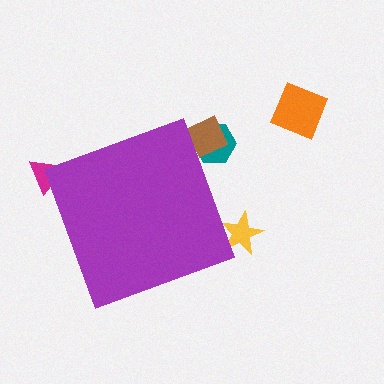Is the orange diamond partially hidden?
No, the orange diamond is fully visible.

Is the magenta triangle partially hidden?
Yes, the magenta triangle is partially hidden behind the purple diamond.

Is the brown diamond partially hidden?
Yes, the brown diamond is partially hidden behind the purple diamond.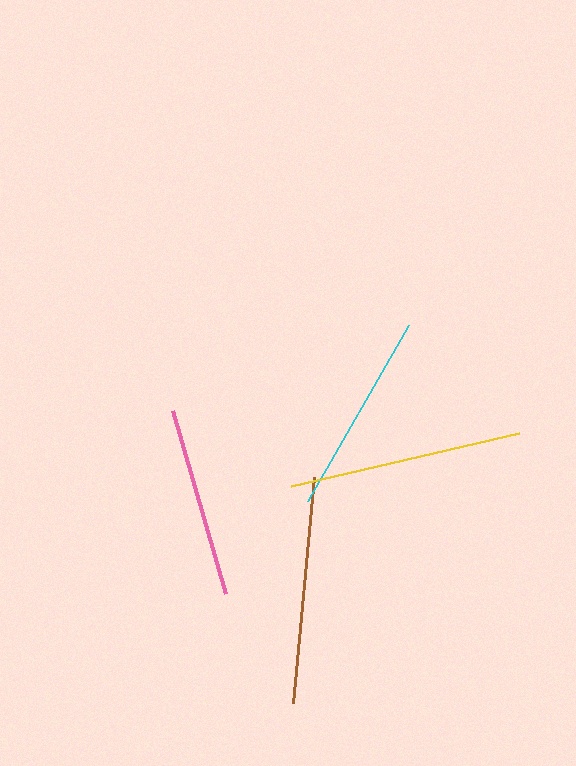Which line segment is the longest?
The yellow line is the longest at approximately 234 pixels.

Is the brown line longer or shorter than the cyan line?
The brown line is longer than the cyan line.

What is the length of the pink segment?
The pink segment is approximately 191 pixels long.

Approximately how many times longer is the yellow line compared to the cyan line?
The yellow line is approximately 1.2 times the length of the cyan line.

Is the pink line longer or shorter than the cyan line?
The cyan line is longer than the pink line.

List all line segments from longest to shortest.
From longest to shortest: yellow, brown, cyan, pink.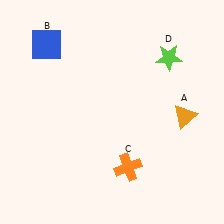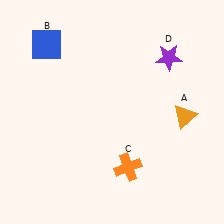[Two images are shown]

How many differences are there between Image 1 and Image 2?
There is 1 difference between the two images.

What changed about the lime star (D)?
In Image 1, D is lime. In Image 2, it changed to purple.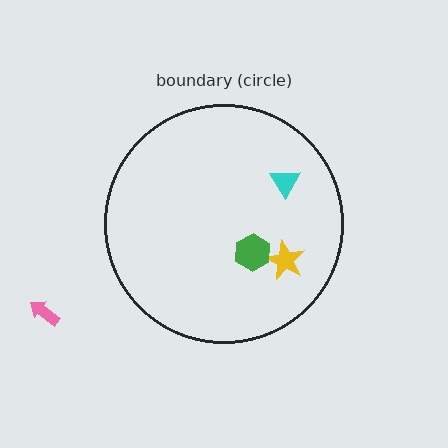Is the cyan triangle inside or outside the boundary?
Inside.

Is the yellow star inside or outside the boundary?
Inside.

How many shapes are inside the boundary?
3 inside, 1 outside.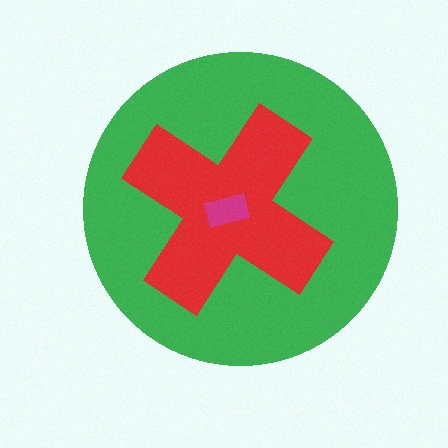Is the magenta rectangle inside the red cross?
Yes.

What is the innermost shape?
The magenta rectangle.